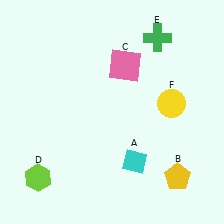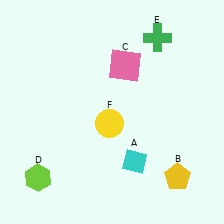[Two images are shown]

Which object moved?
The yellow circle (F) moved left.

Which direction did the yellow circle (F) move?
The yellow circle (F) moved left.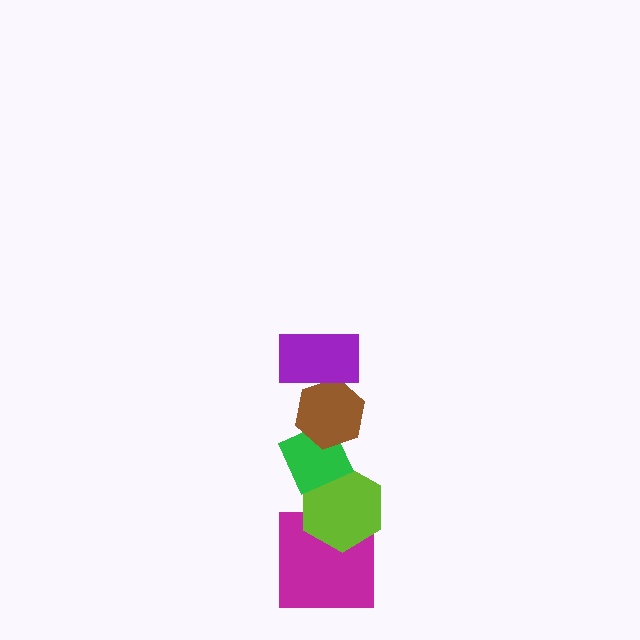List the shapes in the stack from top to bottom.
From top to bottom: the purple rectangle, the brown hexagon, the green diamond, the lime hexagon, the magenta square.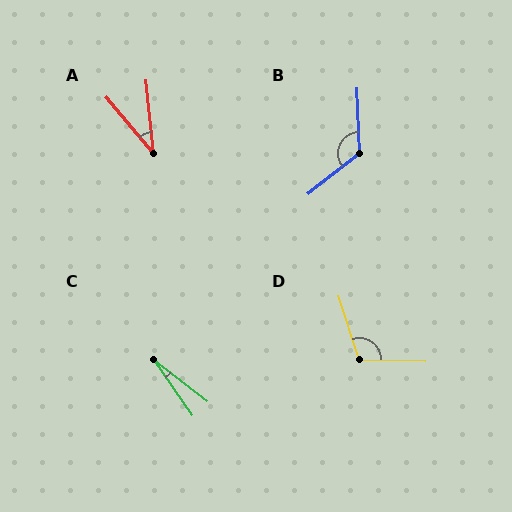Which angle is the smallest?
C, at approximately 18 degrees.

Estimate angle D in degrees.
Approximately 109 degrees.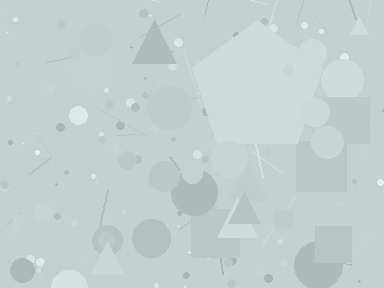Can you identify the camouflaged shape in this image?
The camouflaged shape is a pentagon.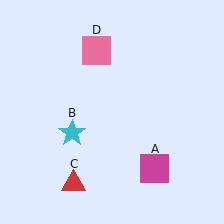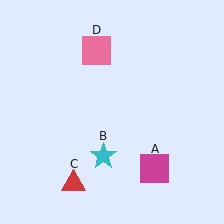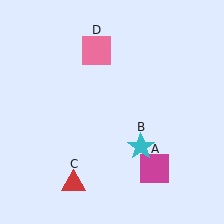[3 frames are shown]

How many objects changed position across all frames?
1 object changed position: cyan star (object B).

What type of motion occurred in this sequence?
The cyan star (object B) rotated counterclockwise around the center of the scene.